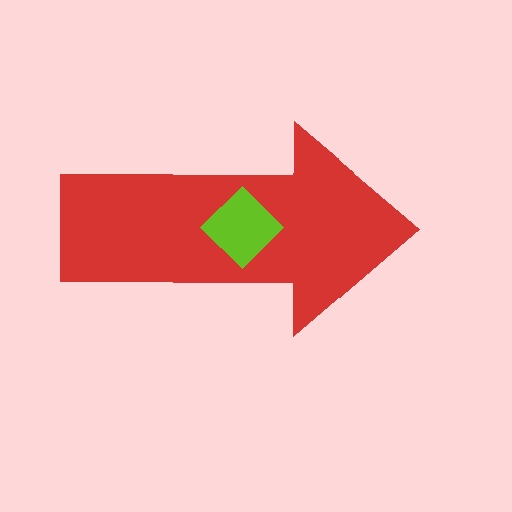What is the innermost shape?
The lime diamond.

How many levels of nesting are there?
2.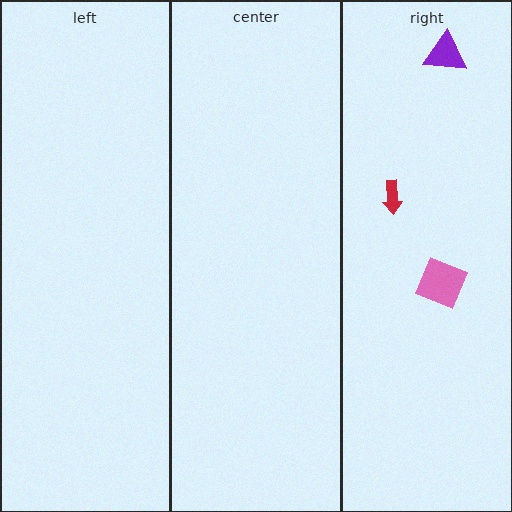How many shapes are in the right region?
3.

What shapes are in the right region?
The red arrow, the pink diamond, the purple triangle.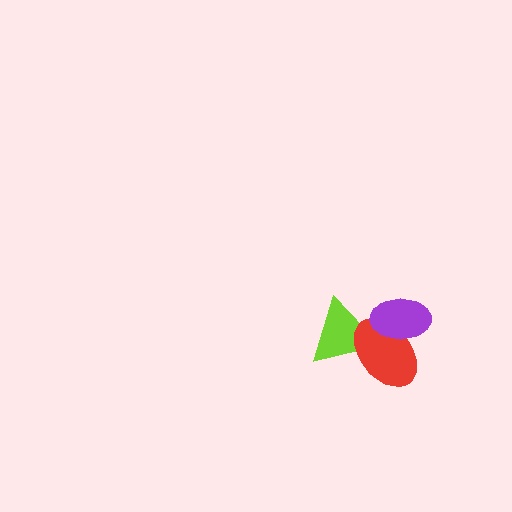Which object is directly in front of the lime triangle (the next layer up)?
The red ellipse is directly in front of the lime triangle.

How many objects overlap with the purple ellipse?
2 objects overlap with the purple ellipse.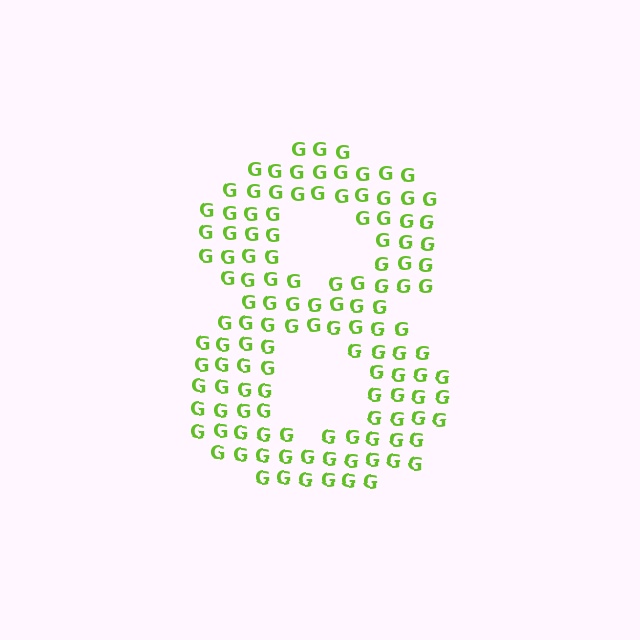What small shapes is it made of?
It is made of small letter G's.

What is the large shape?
The large shape is the digit 8.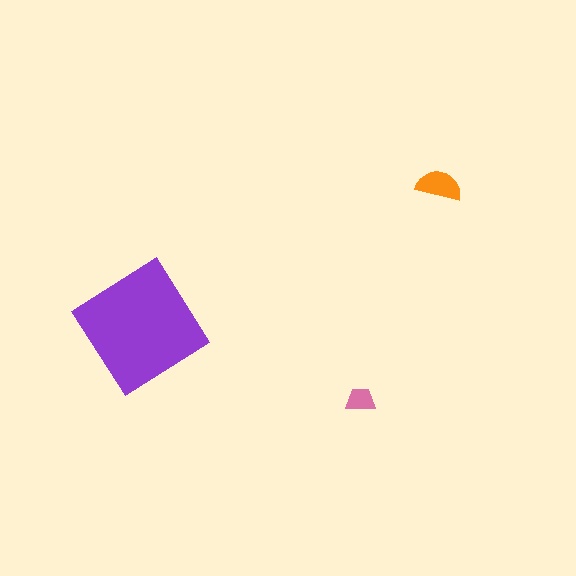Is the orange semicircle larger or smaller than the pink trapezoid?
Larger.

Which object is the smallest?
The pink trapezoid.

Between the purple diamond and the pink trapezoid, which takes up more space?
The purple diamond.